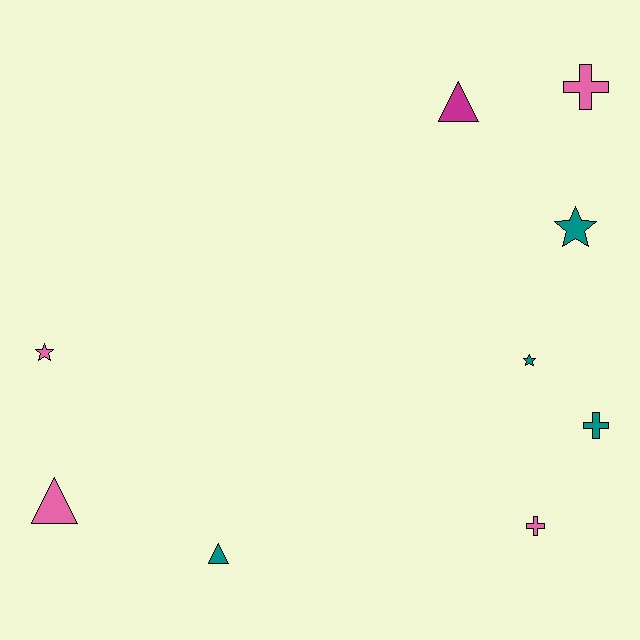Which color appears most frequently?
Pink, with 4 objects.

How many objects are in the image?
There are 9 objects.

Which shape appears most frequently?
Star, with 3 objects.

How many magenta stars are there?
There are no magenta stars.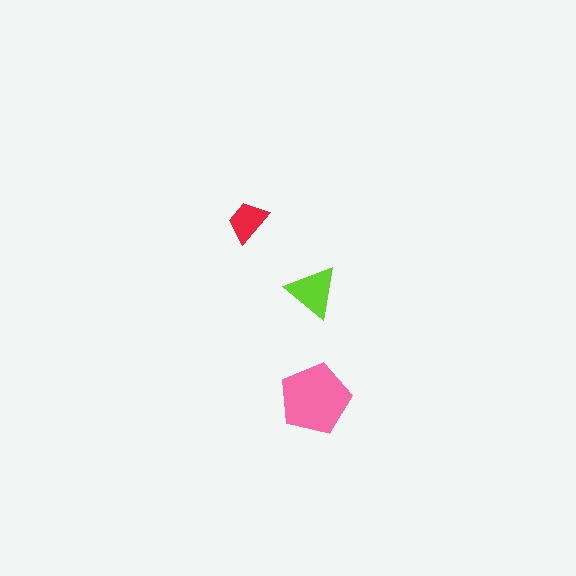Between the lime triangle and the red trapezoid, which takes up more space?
The lime triangle.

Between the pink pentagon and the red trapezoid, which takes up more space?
The pink pentagon.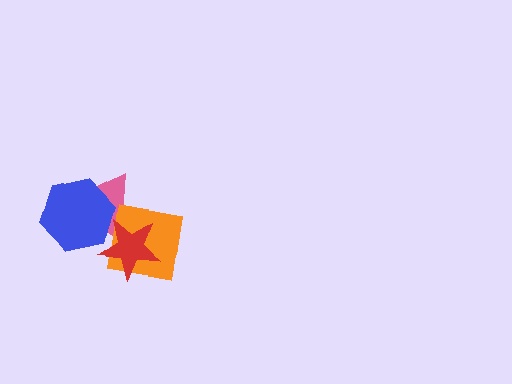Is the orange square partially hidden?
Yes, it is partially covered by another shape.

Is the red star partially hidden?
No, no other shape covers it.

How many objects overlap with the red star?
3 objects overlap with the red star.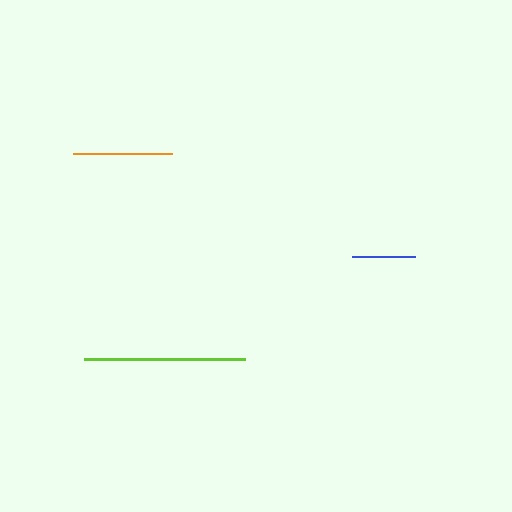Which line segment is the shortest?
The blue line is the shortest at approximately 62 pixels.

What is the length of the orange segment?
The orange segment is approximately 99 pixels long.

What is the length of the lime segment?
The lime segment is approximately 160 pixels long.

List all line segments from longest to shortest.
From longest to shortest: lime, orange, blue.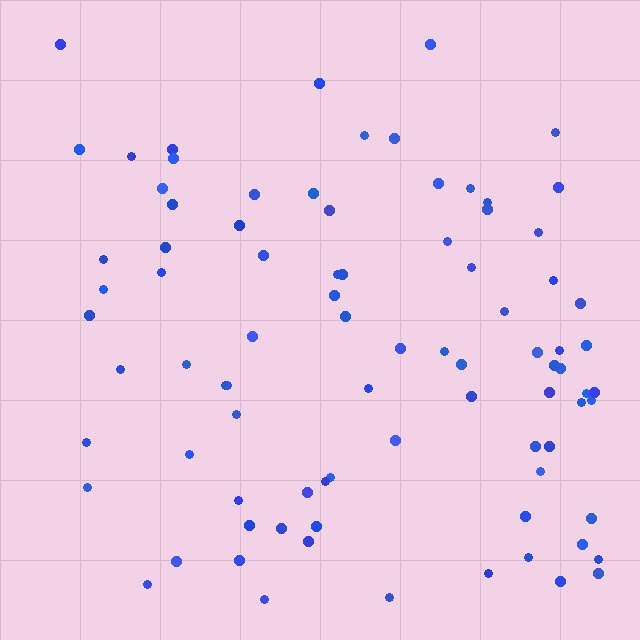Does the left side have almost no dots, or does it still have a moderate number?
Still a moderate number, just noticeably fewer than the right.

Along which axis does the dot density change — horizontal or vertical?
Horizontal.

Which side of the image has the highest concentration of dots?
The right.